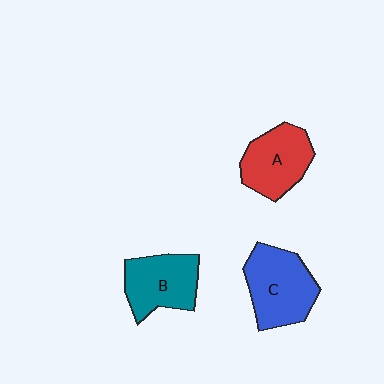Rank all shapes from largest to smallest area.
From largest to smallest: C (blue), B (teal), A (red).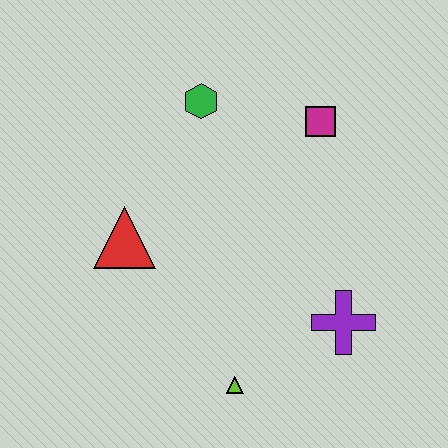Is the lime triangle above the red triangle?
No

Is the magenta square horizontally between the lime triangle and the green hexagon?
No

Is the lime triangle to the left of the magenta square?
Yes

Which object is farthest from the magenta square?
The lime triangle is farthest from the magenta square.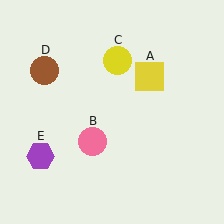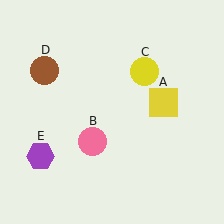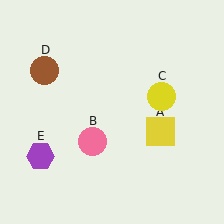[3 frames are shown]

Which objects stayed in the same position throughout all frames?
Pink circle (object B) and brown circle (object D) and purple hexagon (object E) remained stationary.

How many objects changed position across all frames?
2 objects changed position: yellow square (object A), yellow circle (object C).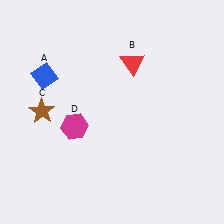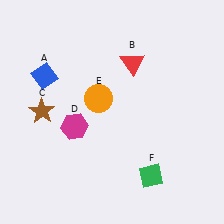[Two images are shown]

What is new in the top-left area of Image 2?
An orange circle (E) was added in the top-left area of Image 2.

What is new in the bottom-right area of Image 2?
A green diamond (F) was added in the bottom-right area of Image 2.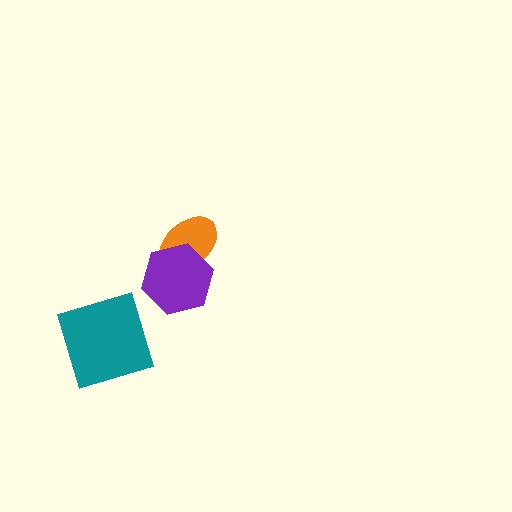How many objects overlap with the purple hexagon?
1 object overlaps with the purple hexagon.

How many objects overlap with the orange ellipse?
1 object overlaps with the orange ellipse.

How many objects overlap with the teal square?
0 objects overlap with the teal square.